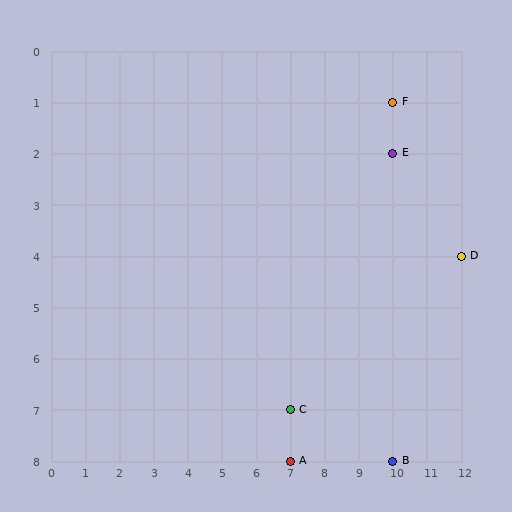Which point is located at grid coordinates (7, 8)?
Point A is at (7, 8).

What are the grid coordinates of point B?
Point B is at grid coordinates (10, 8).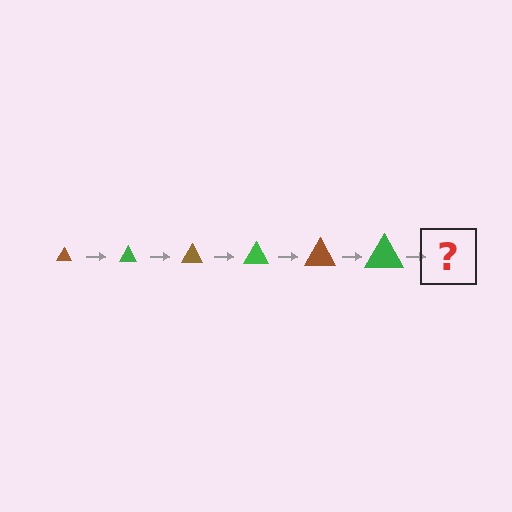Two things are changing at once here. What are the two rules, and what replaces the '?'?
The two rules are that the triangle grows larger each step and the color cycles through brown and green. The '?' should be a brown triangle, larger than the previous one.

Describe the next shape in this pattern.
It should be a brown triangle, larger than the previous one.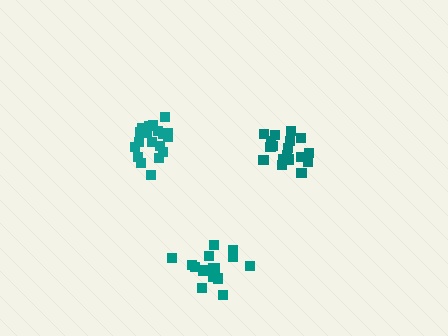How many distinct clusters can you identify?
There are 3 distinct clusters.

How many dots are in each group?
Group 1: 21 dots, Group 2: 15 dots, Group 3: 18 dots (54 total).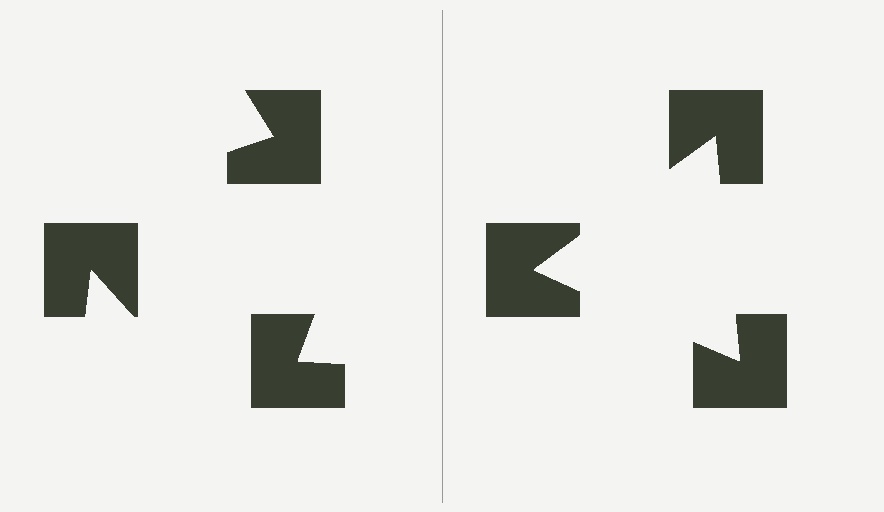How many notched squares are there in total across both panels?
6 — 3 on each side.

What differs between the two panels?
The notched squares are positioned identically on both sides; only the wedge orientations differ. On the right they align to a triangle; on the left they are misaligned.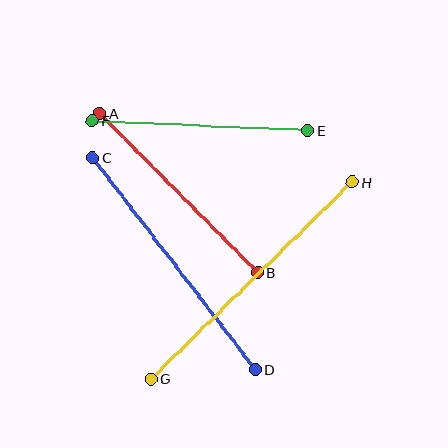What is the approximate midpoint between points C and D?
The midpoint is at approximately (174, 264) pixels.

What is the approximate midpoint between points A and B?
The midpoint is at approximately (179, 193) pixels.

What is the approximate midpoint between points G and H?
The midpoint is at approximately (251, 280) pixels.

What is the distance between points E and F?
The distance is approximately 216 pixels.